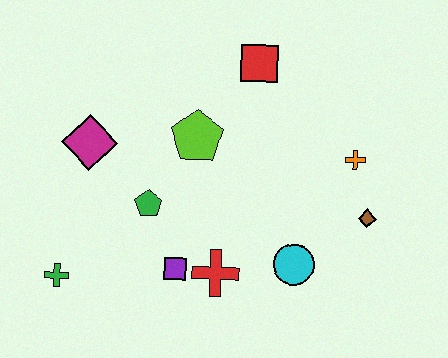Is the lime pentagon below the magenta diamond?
No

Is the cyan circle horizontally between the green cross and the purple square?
No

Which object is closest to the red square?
The lime pentagon is closest to the red square.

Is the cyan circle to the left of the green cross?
No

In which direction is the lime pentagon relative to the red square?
The lime pentagon is below the red square.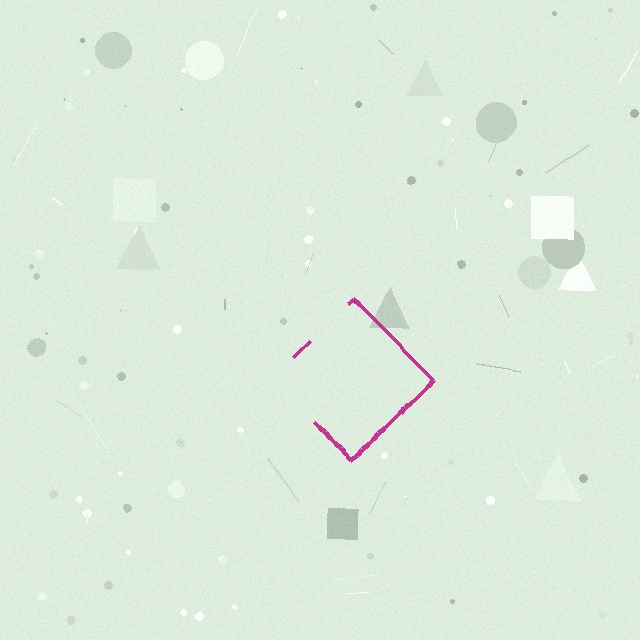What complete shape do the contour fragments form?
The contour fragments form a diamond.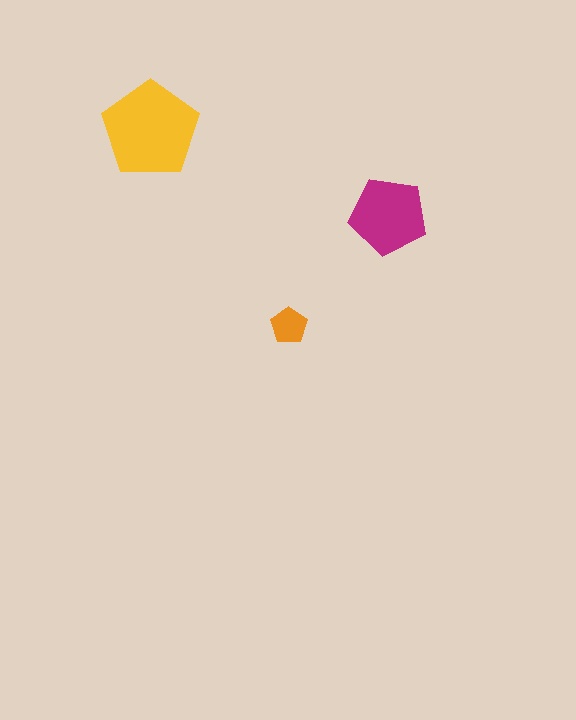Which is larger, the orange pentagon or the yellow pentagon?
The yellow one.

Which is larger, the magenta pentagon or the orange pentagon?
The magenta one.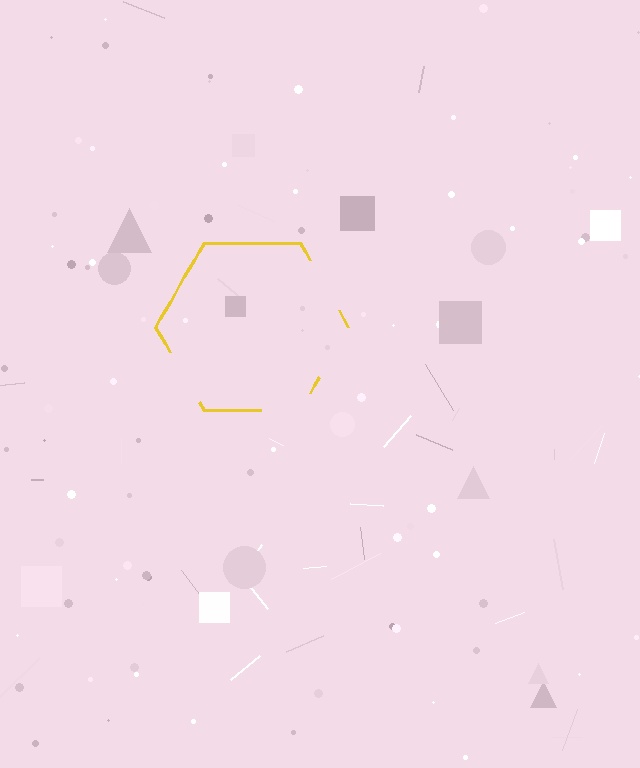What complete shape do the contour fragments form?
The contour fragments form a hexagon.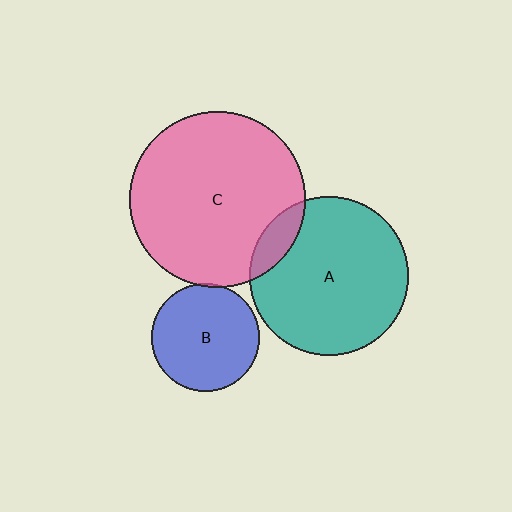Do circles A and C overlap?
Yes.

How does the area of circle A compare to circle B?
Approximately 2.1 times.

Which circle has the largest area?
Circle C (pink).